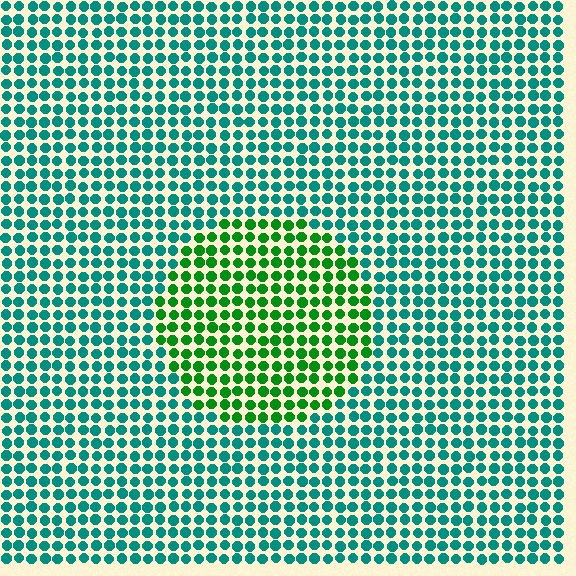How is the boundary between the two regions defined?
The boundary is defined purely by a slight shift in hue (about 46 degrees). Spacing, size, and orientation are identical on both sides.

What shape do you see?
I see a circle.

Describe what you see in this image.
The image is filled with small teal elements in a uniform arrangement. A circle-shaped region is visible where the elements are tinted to a slightly different hue, forming a subtle color boundary.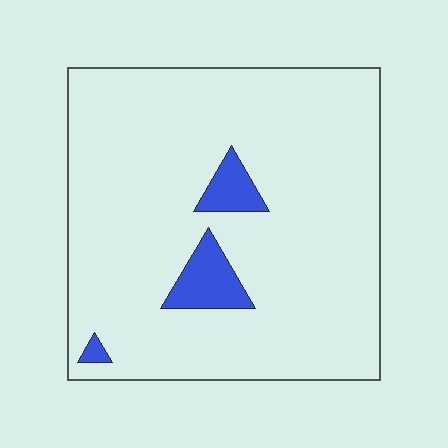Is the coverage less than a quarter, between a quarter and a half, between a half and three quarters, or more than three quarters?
Less than a quarter.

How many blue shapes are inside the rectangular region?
3.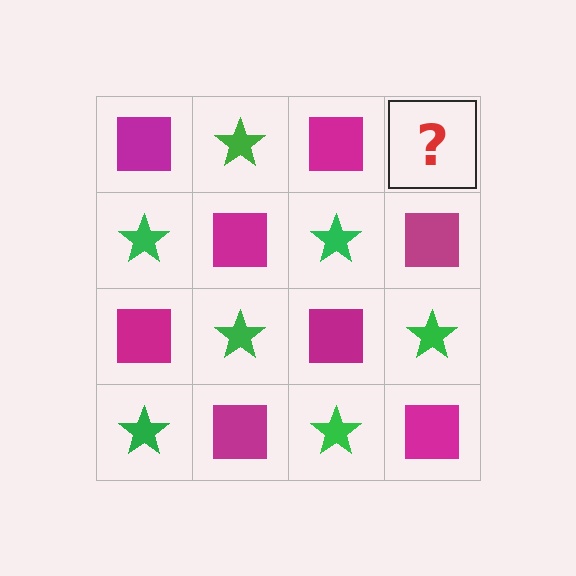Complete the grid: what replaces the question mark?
The question mark should be replaced with a green star.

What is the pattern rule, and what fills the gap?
The rule is that it alternates magenta square and green star in a checkerboard pattern. The gap should be filled with a green star.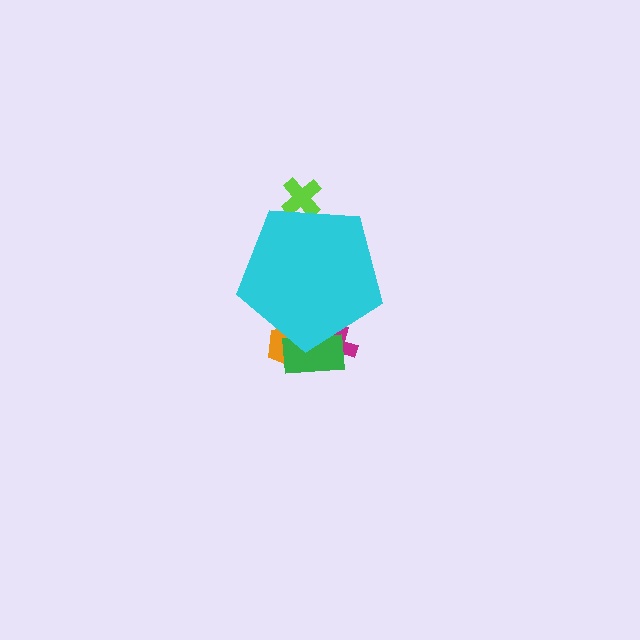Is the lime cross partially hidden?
Yes, the lime cross is partially hidden behind the cyan pentagon.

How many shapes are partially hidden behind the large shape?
4 shapes are partially hidden.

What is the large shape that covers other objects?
A cyan pentagon.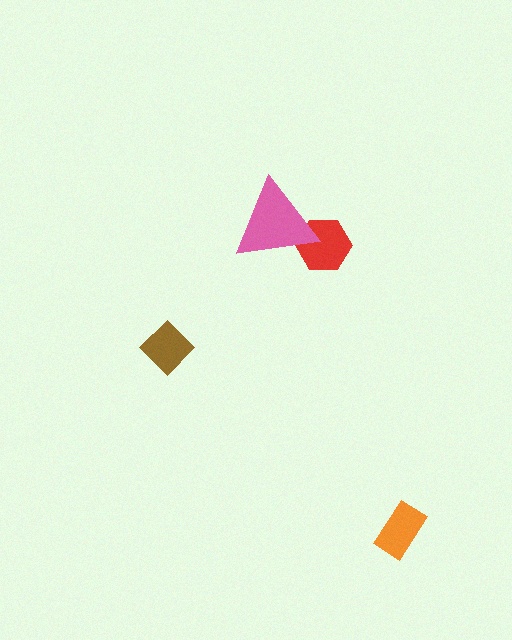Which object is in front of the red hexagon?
The pink triangle is in front of the red hexagon.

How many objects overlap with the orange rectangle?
0 objects overlap with the orange rectangle.